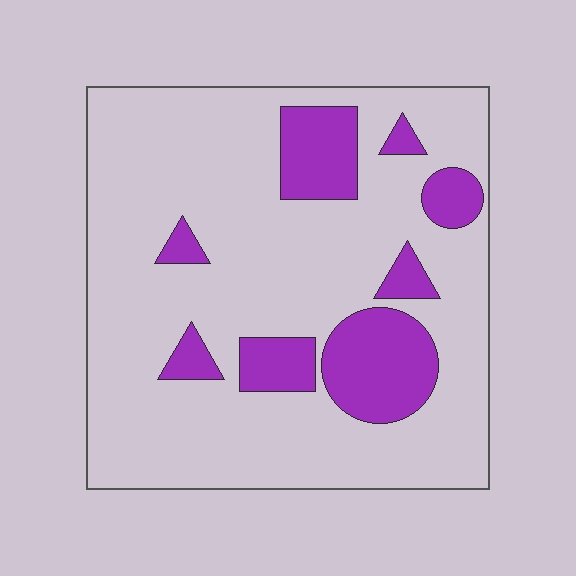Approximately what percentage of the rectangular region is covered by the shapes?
Approximately 20%.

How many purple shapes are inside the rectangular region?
8.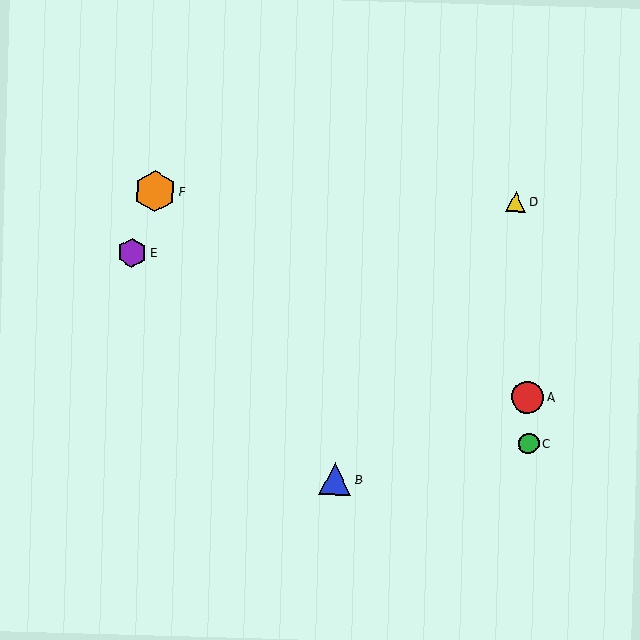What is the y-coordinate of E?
Object E is at y≈253.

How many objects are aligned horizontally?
2 objects (D, F) are aligned horizontally.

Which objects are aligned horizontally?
Objects D, F are aligned horizontally.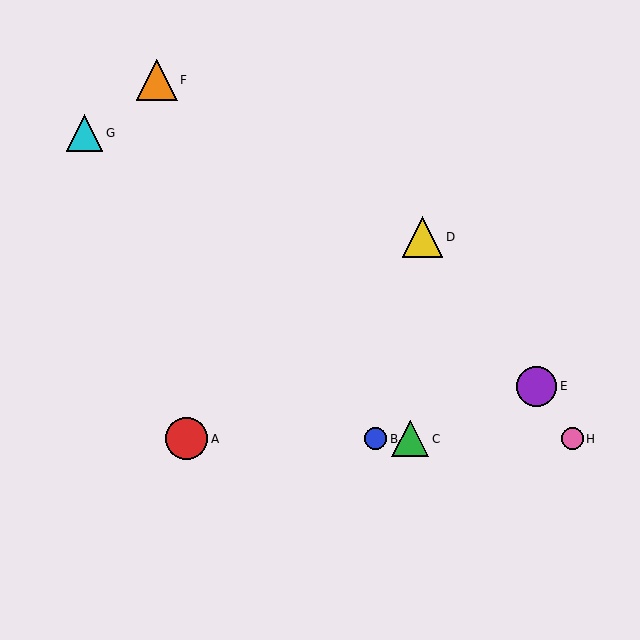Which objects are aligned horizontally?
Objects A, B, C, H are aligned horizontally.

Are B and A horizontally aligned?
Yes, both are at y≈439.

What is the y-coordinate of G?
Object G is at y≈133.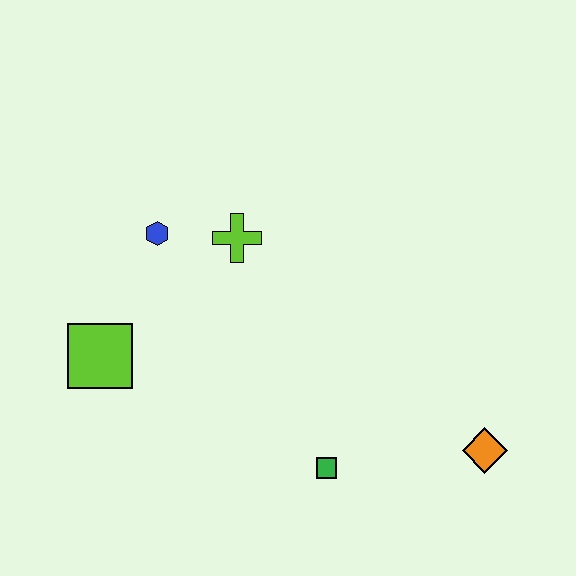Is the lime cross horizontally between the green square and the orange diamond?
No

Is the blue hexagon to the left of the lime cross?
Yes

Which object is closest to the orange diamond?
The green square is closest to the orange diamond.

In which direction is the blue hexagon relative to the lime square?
The blue hexagon is above the lime square.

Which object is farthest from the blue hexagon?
The orange diamond is farthest from the blue hexagon.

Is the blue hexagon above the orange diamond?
Yes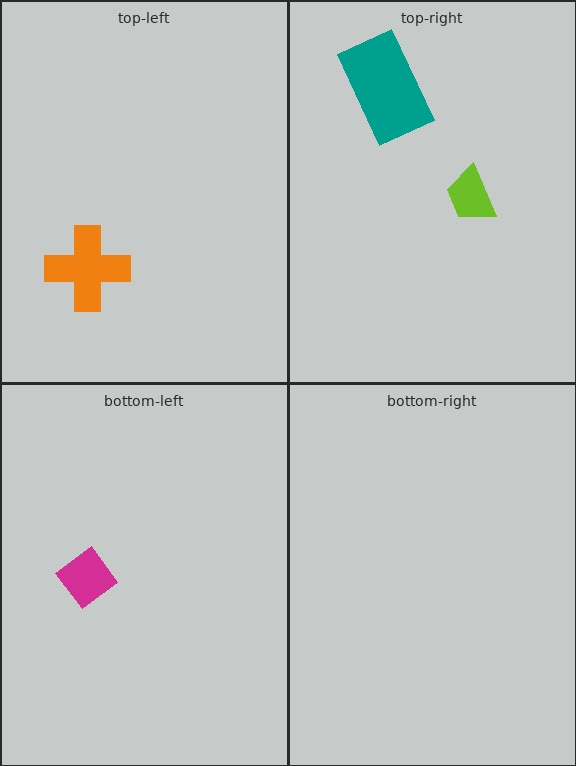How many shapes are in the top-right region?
2.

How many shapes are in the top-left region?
1.